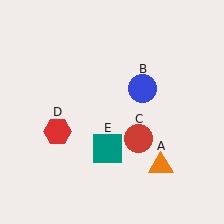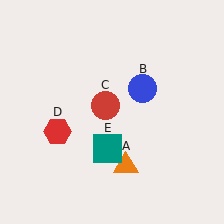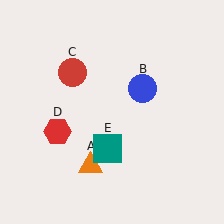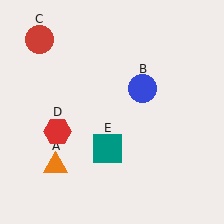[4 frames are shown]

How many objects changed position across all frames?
2 objects changed position: orange triangle (object A), red circle (object C).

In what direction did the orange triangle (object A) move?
The orange triangle (object A) moved left.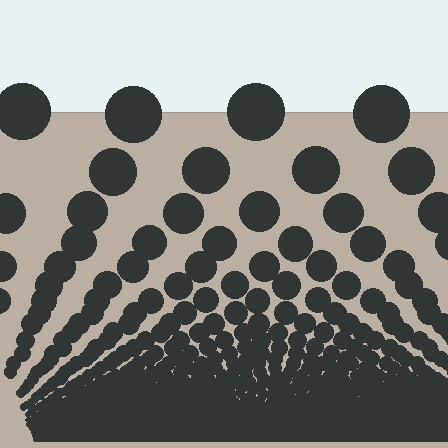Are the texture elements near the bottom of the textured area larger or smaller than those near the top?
Smaller. The gradient is inverted — elements near the bottom are smaller and denser.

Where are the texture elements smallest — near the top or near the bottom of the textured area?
Near the bottom.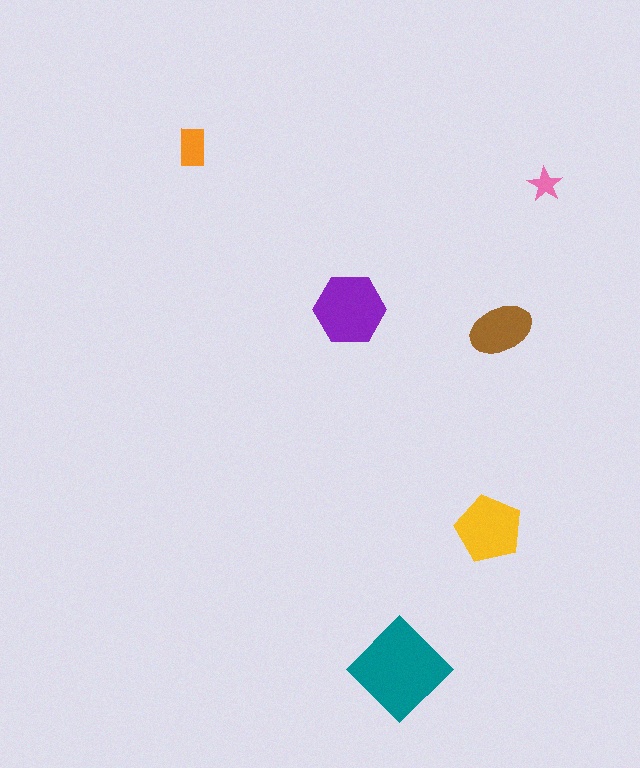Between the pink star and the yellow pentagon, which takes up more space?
The yellow pentagon.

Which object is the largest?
The teal diamond.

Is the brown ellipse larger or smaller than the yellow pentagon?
Smaller.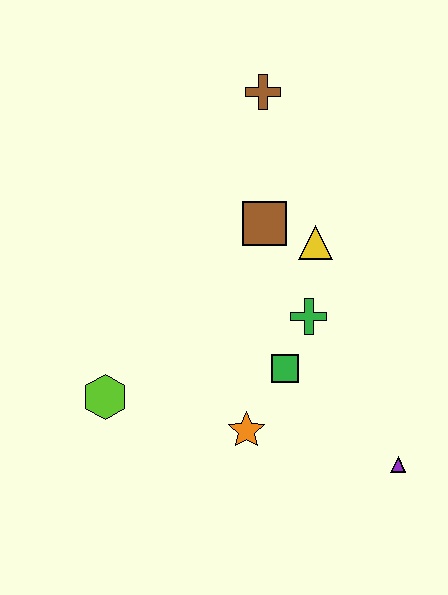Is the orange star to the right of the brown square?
No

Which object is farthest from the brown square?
The purple triangle is farthest from the brown square.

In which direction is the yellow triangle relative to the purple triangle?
The yellow triangle is above the purple triangle.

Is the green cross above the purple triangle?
Yes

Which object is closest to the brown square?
The yellow triangle is closest to the brown square.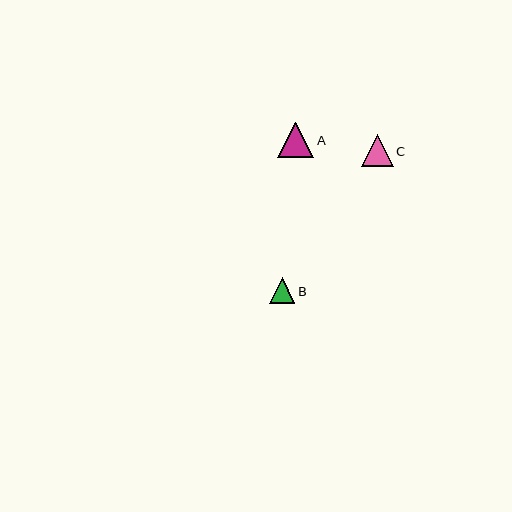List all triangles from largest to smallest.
From largest to smallest: A, C, B.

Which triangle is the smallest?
Triangle B is the smallest with a size of approximately 26 pixels.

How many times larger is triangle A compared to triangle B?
Triangle A is approximately 1.4 times the size of triangle B.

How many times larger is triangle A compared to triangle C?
Triangle A is approximately 1.1 times the size of triangle C.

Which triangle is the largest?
Triangle A is the largest with a size of approximately 36 pixels.